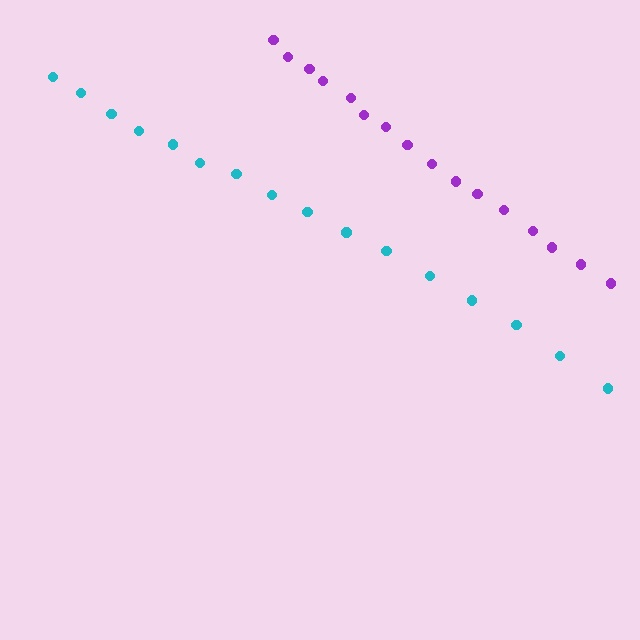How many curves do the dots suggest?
There are 2 distinct paths.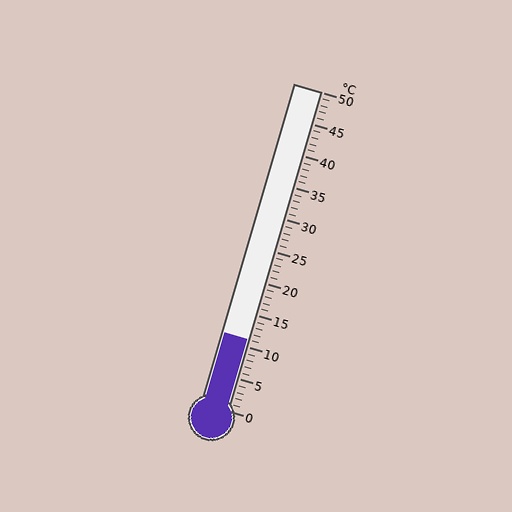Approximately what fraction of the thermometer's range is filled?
The thermometer is filled to approximately 20% of its range.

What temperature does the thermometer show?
The thermometer shows approximately 11°C.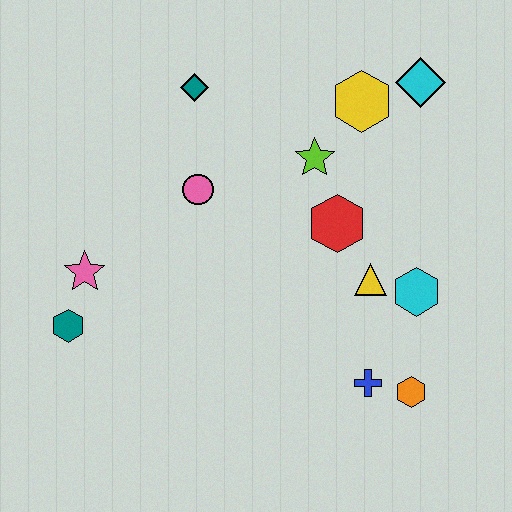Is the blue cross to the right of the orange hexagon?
No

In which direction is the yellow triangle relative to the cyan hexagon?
The yellow triangle is to the left of the cyan hexagon.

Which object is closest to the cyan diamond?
The yellow hexagon is closest to the cyan diamond.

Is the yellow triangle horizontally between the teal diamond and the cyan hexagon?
Yes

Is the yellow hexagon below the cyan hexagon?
No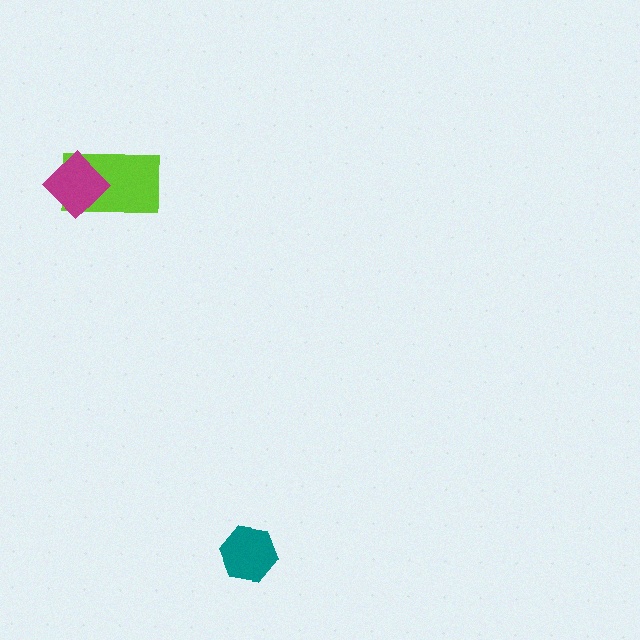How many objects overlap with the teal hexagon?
0 objects overlap with the teal hexagon.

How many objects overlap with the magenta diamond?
1 object overlaps with the magenta diamond.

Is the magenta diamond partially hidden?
No, no other shape covers it.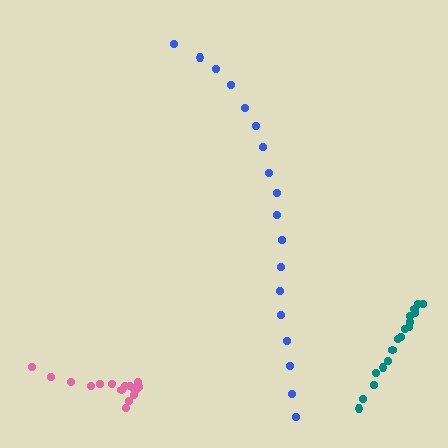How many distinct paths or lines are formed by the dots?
There are 3 distinct paths.